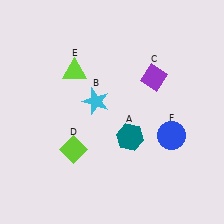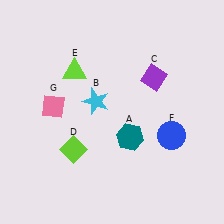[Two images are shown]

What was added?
A pink diamond (G) was added in Image 2.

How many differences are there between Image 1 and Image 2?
There is 1 difference between the two images.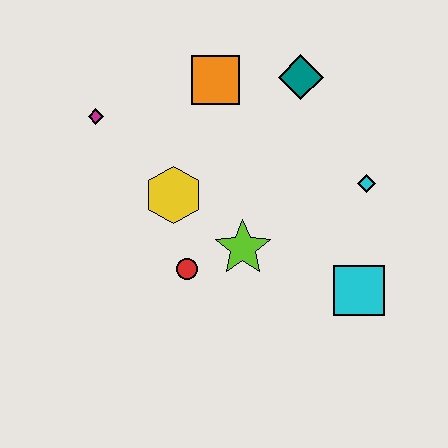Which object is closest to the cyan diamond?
The cyan square is closest to the cyan diamond.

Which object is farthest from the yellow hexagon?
The cyan square is farthest from the yellow hexagon.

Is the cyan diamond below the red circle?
No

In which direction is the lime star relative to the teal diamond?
The lime star is below the teal diamond.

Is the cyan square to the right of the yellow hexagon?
Yes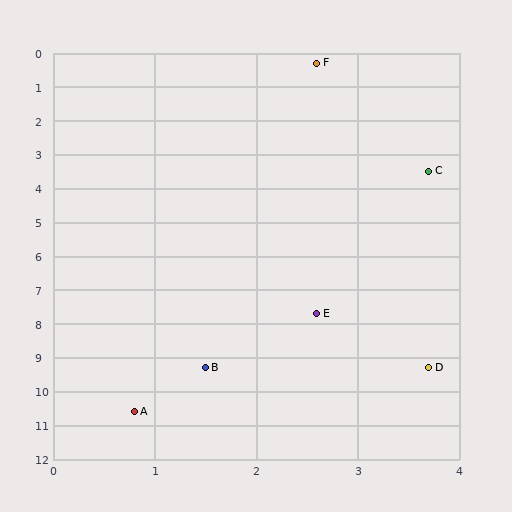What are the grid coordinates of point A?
Point A is at approximately (0.8, 10.6).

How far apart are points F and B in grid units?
Points F and B are about 9.1 grid units apart.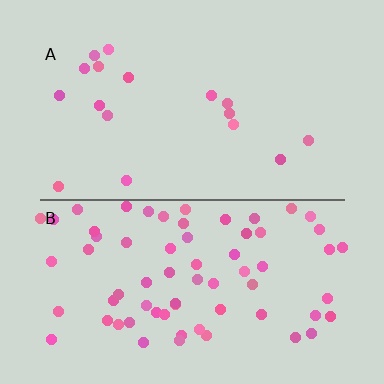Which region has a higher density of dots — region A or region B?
B (the bottom).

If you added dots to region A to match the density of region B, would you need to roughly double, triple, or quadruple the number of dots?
Approximately quadruple.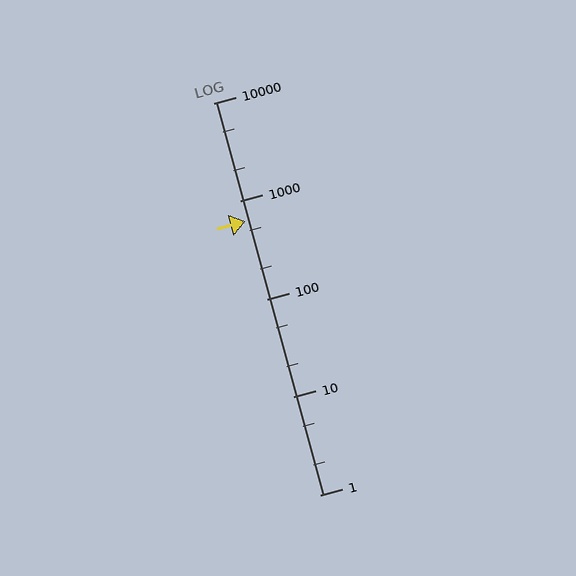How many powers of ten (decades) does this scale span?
The scale spans 4 decades, from 1 to 10000.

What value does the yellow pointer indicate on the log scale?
The pointer indicates approximately 620.